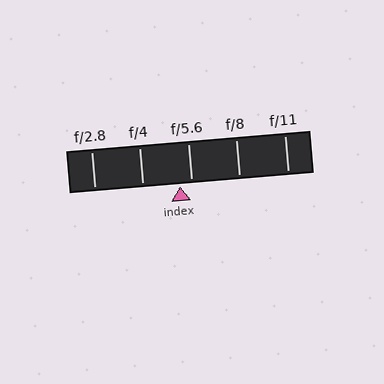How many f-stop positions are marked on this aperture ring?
There are 5 f-stop positions marked.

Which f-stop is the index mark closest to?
The index mark is closest to f/5.6.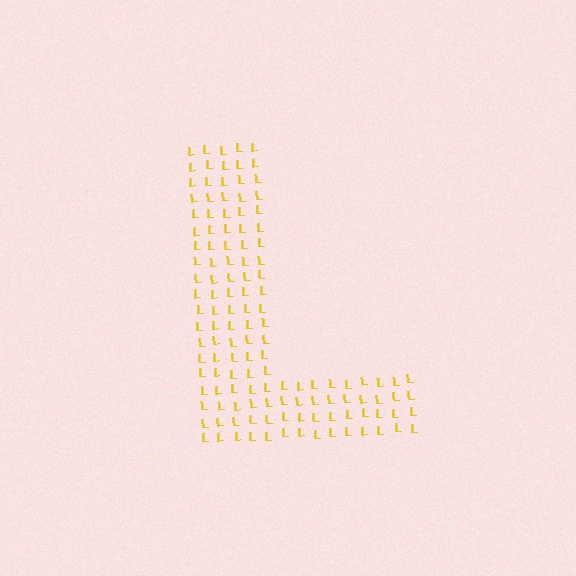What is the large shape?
The large shape is the letter L.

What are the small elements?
The small elements are letter L's.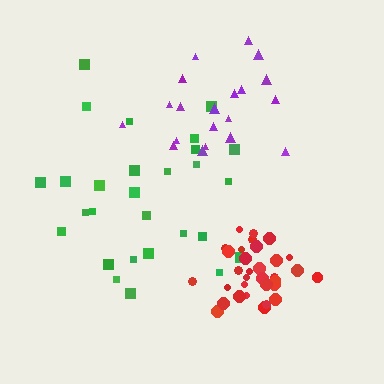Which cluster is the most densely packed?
Red.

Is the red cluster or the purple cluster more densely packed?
Red.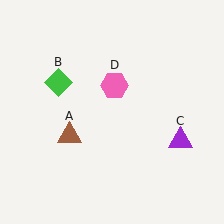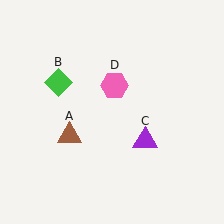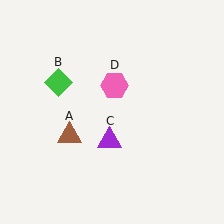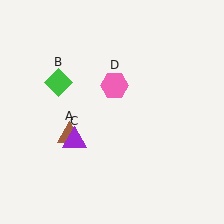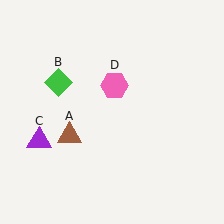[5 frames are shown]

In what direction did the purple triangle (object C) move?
The purple triangle (object C) moved left.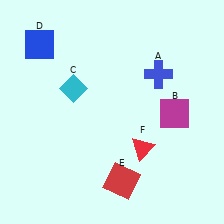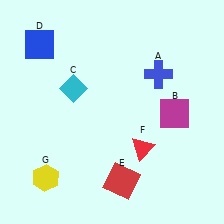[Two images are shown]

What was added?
A yellow hexagon (G) was added in Image 2.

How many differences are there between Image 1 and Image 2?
There is 1 difference between the two images.